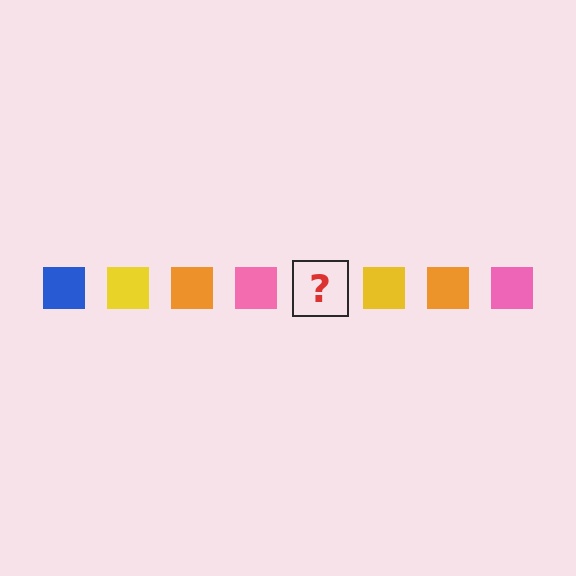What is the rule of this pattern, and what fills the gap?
The rule is that the pattern cycles through blue, yellow, orange, pink squares. The gap should be filled with a blue square.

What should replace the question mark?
The question mark should be replaced with a blue square.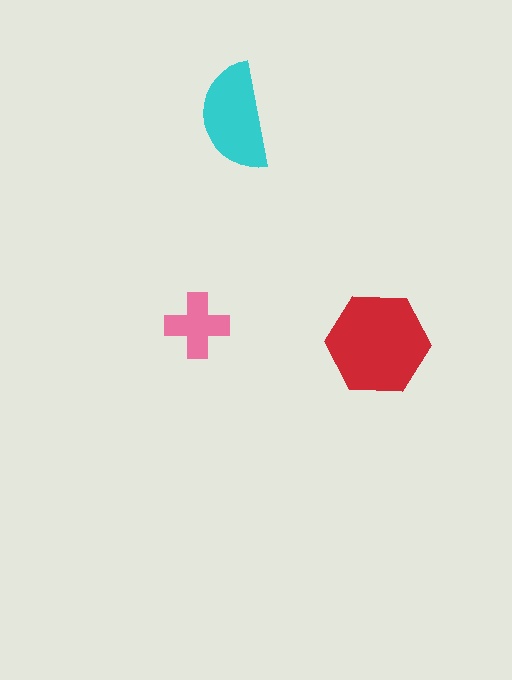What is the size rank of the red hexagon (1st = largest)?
1st.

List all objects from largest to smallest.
The red hexagon, the cyan semicircle, the pink cross.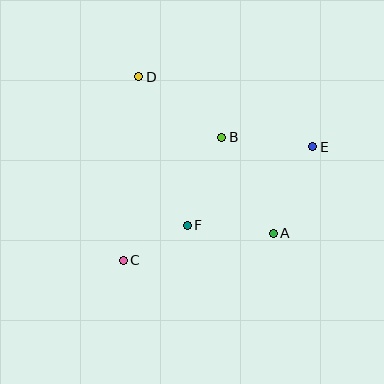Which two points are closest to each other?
Points C and F are closest to each other.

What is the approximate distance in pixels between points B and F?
The distance between B and F is approximately 95 pixels.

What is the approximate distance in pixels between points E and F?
The distance between E and F is approximately 148 pixels.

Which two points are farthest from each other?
Points C and E are farthest from each other.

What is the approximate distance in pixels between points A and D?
The distance between A and D is approximately 207 pixels.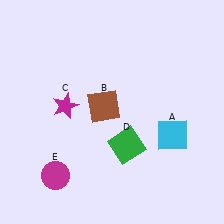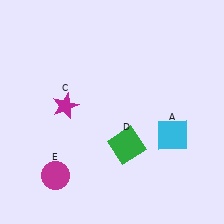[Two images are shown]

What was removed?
The brown square (B) was removed in Image 2.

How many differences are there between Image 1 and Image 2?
There is 1 difference between the two images.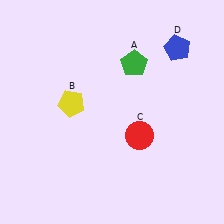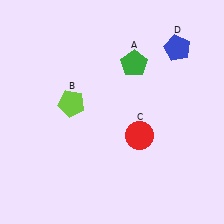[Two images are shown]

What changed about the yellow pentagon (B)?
In Image 1, B is yellow. In Image 2, it changed to lime.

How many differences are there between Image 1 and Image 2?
There is 1 difference between the two images.